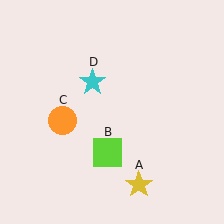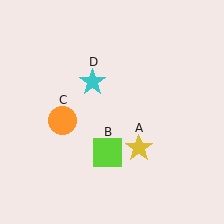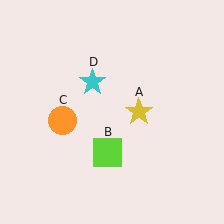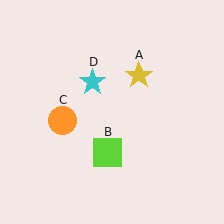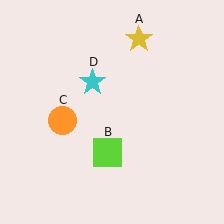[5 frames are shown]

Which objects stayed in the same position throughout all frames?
Lime square (object B) and orange circle (object C) and cyan star (object D) remained stationary.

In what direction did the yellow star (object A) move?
The yellow star (object A) moved up.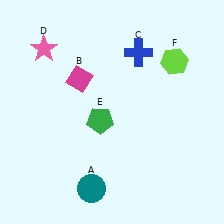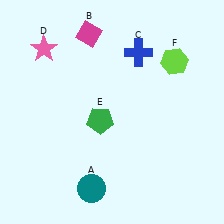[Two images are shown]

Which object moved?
The magenta diamond (B) moved up.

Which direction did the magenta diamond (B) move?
The magenta diamond (B) moved up.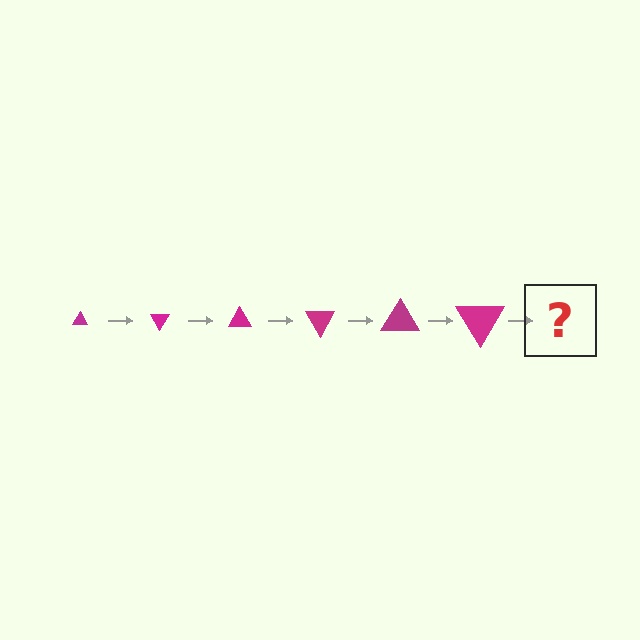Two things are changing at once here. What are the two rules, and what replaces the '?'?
The two rules are that the triangle grows larger each step and it rotates 60 degrees each step. The '?' should be a triangle, larger than the previous one and rotated 360 degrees from the start.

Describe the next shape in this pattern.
It should be a triangle, larger than the previous one and rotated 360 degrees from the start.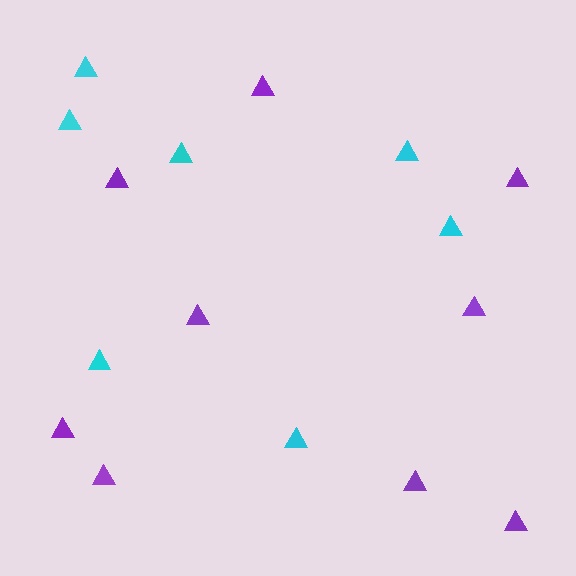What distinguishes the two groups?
There are 2 groups: one group of purple triangles (9) and one group of cyan triangles (7).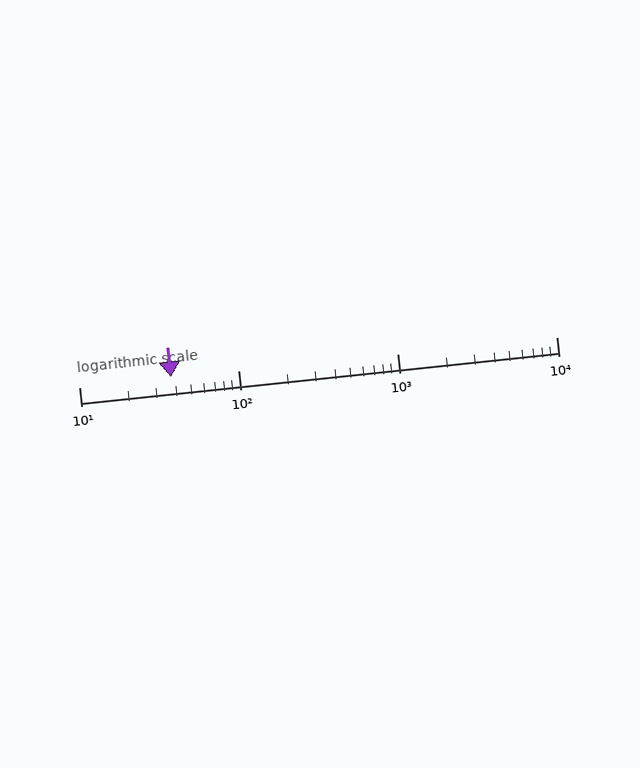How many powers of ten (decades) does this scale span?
The scale spans 3 decades, from 10 to 10000.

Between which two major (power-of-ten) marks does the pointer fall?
The pointer is between 10 and 100.